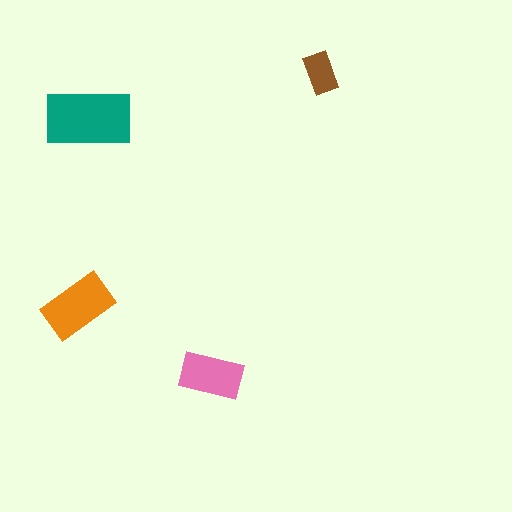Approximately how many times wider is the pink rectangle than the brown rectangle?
About 1.5 times wider.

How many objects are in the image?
There are 4 objects in the image.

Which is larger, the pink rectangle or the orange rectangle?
The orange one.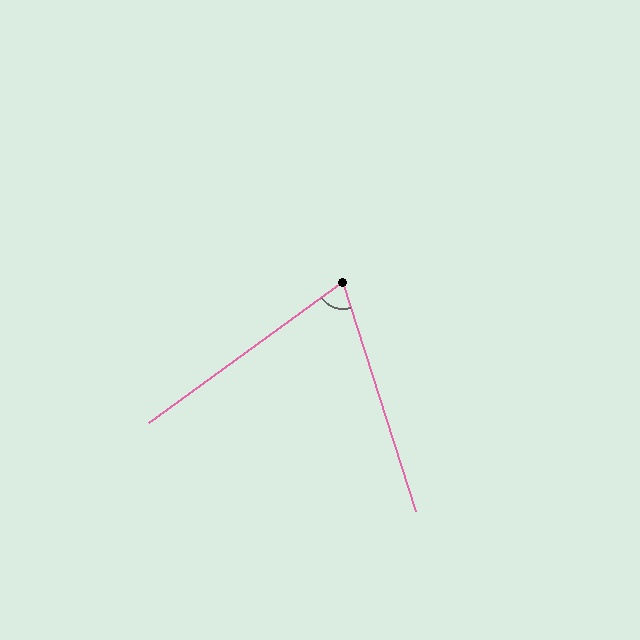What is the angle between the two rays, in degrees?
Approximately 72 degrees.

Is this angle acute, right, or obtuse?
It is acute.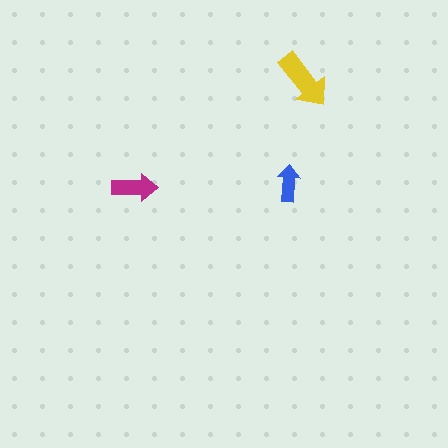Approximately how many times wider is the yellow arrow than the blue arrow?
About 1.5 times wider.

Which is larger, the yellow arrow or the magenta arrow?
The yellow one.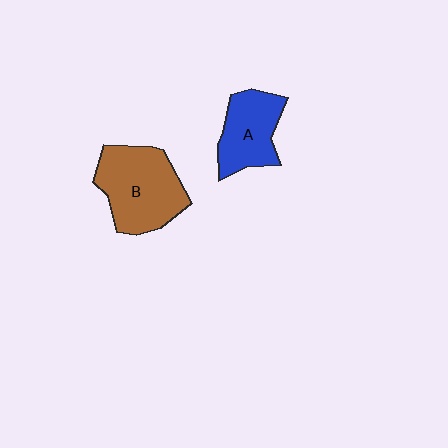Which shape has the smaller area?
Shape A (blue).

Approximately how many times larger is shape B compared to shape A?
Approximately 1.4 times.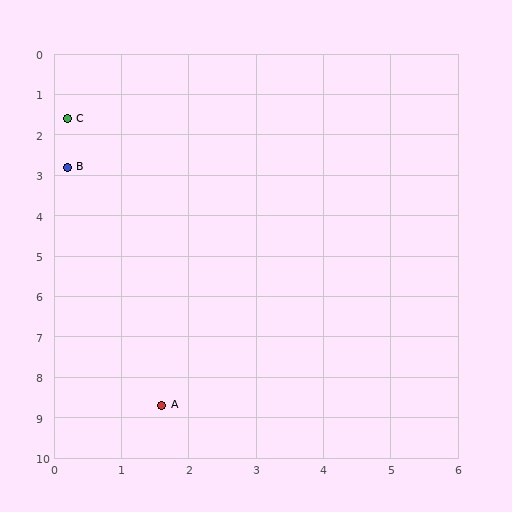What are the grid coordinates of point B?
Point B is at approximately (0.2, 2.8).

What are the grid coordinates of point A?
Point A is at approximately (1.6, 8.7).